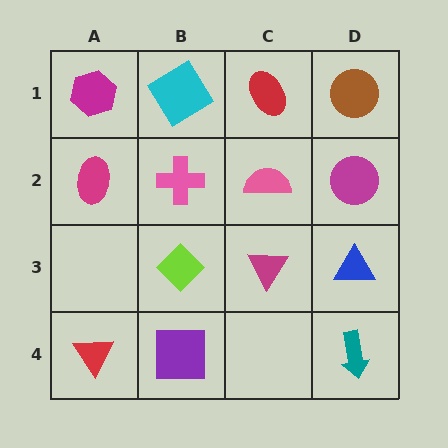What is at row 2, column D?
A magenta circle.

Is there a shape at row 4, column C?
No, that cell is empty.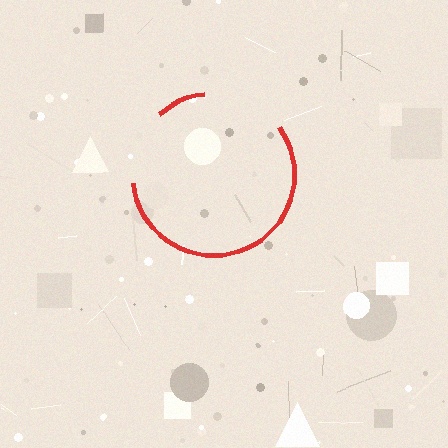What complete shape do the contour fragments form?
The contour fragments form a circle.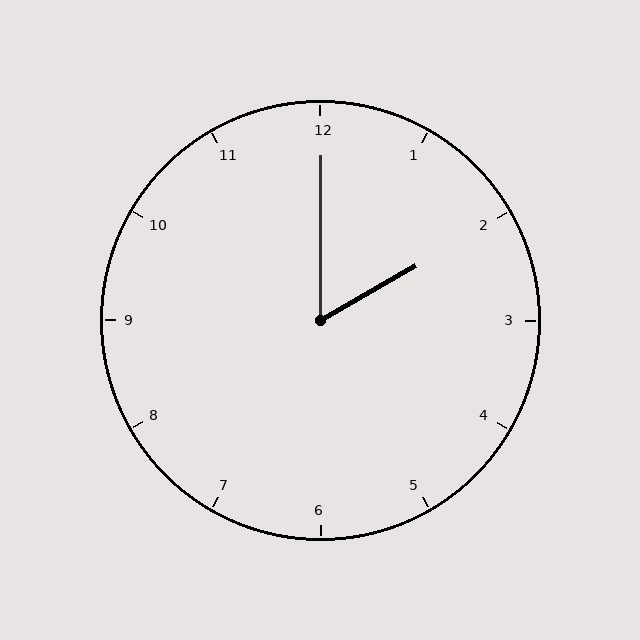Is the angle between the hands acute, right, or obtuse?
It is acute.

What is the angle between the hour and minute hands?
Approximately 60 degrees.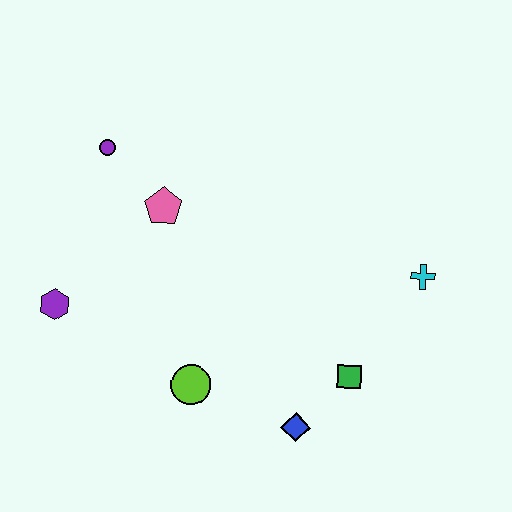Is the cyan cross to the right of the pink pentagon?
Yes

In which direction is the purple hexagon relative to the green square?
The purple hexagon is to the left of the green square.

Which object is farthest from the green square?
The purple circle is farthest from the green square.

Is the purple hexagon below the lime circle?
No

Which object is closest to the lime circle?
The blue diamond is closest to the lime circle.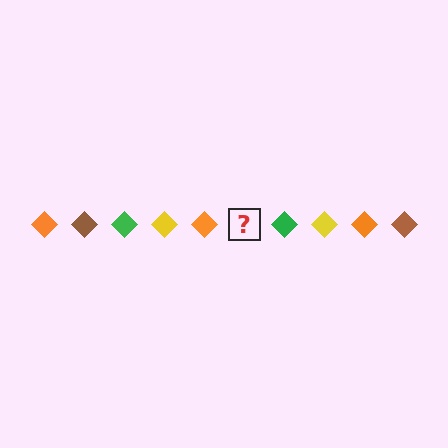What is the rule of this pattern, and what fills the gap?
The rule is that the pattern cycles through orange, brown, green, yellow diamonds. The gap should be filled with a brown diamond.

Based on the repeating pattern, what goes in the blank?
The blank should be a brown diamond.